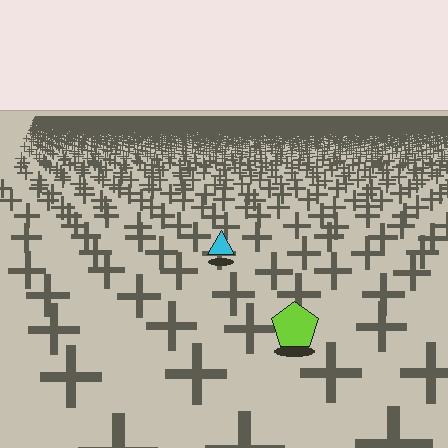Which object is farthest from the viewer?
The cyan triangle is farthest from the viewer. It appears smaller and the ground texture around it is denser.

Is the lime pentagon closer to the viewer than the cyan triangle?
Yes. The lime pentagon is closer — you can tell from the texture gradient: the ground texture is coarser near it.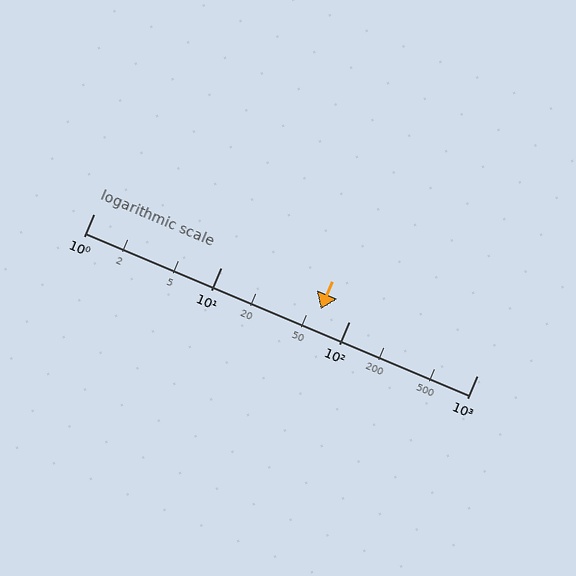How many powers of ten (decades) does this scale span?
The scale spans 3 decades, from 1 to 1000.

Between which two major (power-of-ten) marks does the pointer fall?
The pointer is between 10 and 100.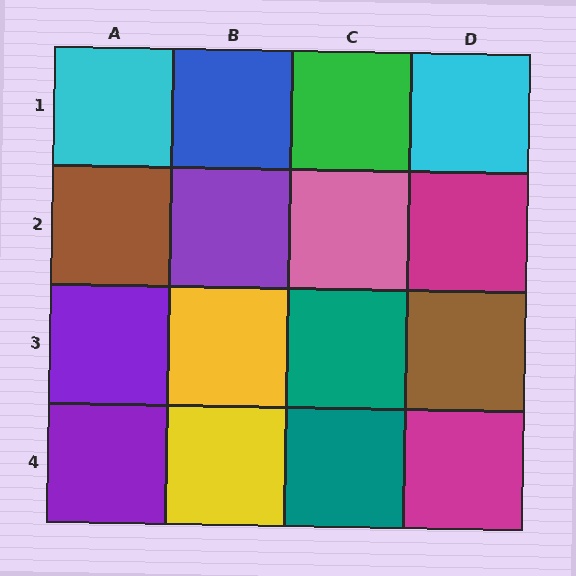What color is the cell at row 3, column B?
Yellow.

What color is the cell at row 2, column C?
Pink.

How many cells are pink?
1 cell is pink.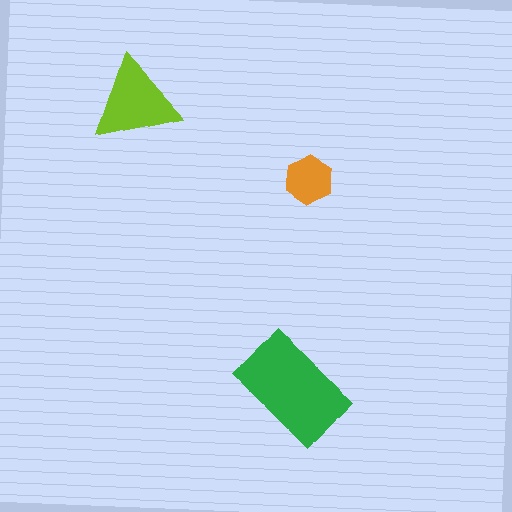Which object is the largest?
The green rectangle.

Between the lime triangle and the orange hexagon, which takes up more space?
The lime triangle.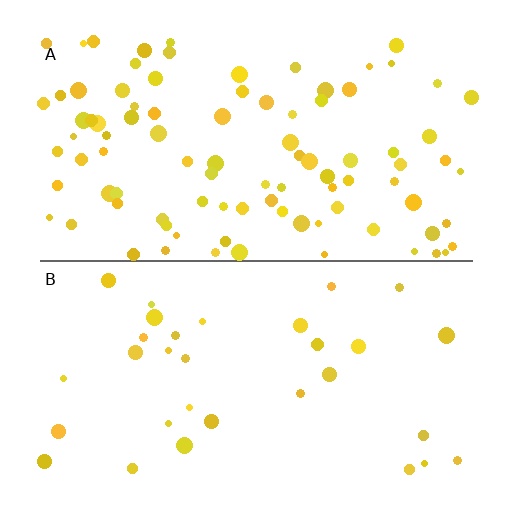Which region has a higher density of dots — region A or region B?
A (the top).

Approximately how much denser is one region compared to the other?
Approximately 2.9× — region A over region B.